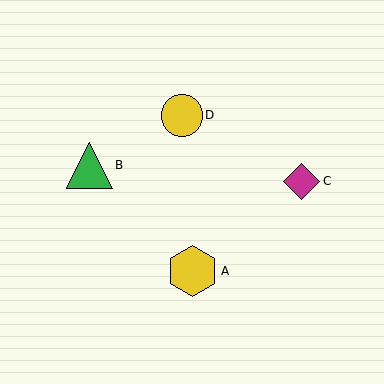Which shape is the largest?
The yellow hexagon (labeled A) is the largest.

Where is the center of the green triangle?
The center of the green triangle is at (89, 165).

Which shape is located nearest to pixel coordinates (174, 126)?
The yellow circle (labeled D) at (182, 115) is nearest to that location.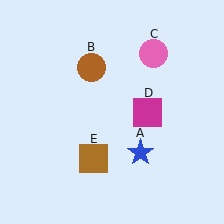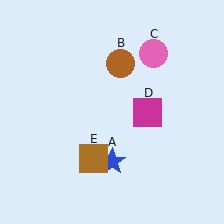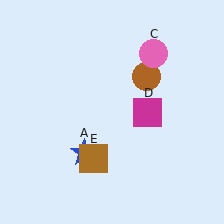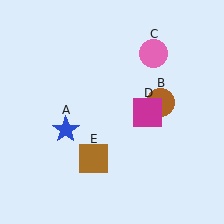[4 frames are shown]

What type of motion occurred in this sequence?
The blue star (object A), brown circle (object B) rotated clockwise around the center of the scene.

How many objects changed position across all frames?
2 objects changed position: blue star (object A), brown circle (object B).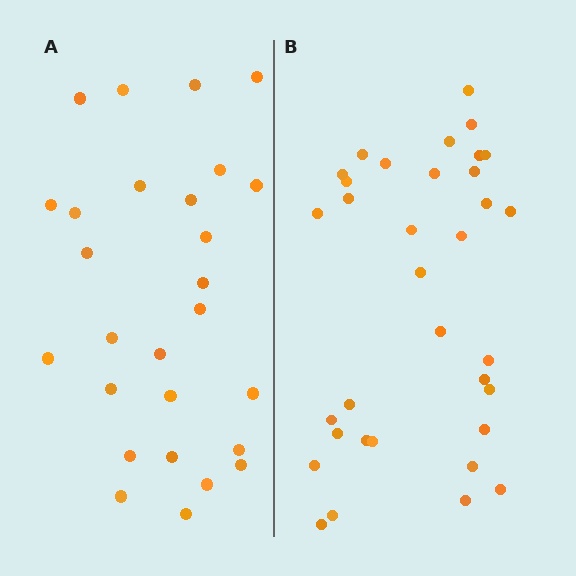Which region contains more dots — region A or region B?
Region B (the right region) has more dots.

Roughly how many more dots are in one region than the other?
Region B has roughly 8 or so more dots than region A.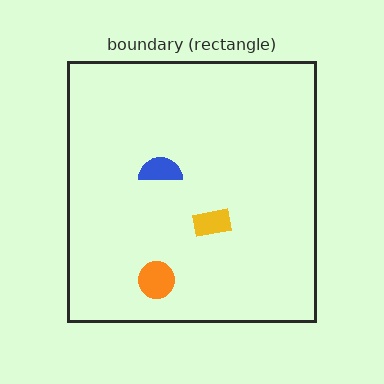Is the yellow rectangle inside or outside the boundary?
Inside.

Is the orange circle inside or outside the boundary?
Inside.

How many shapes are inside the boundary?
3 inside, 0 outside.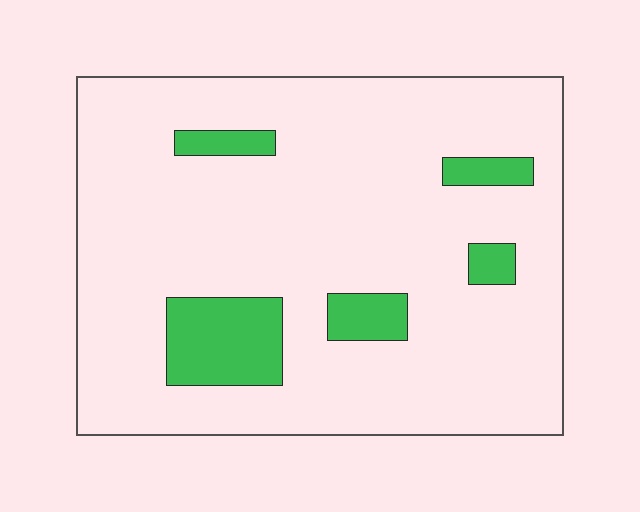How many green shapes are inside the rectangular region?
5.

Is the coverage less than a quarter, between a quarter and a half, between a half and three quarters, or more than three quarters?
Less than a quarter.